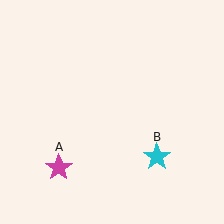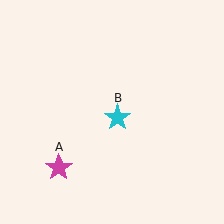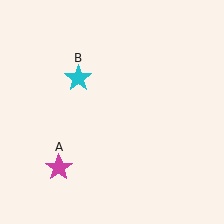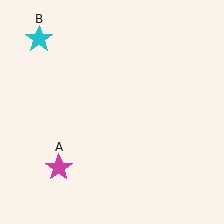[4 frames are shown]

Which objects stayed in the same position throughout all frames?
Magenta star (object A) remained stationary.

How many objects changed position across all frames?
1 object changed position: cyan star (object B).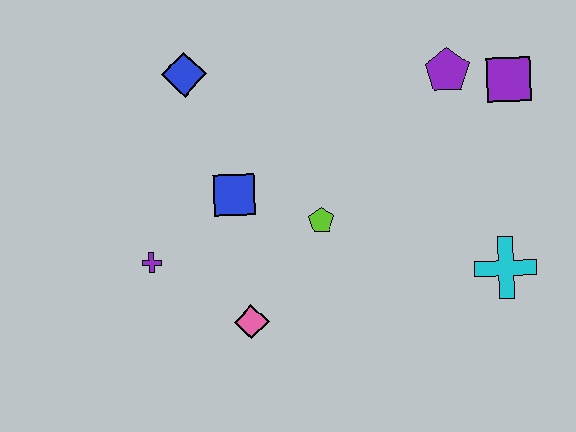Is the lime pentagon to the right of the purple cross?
Yes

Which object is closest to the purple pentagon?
The purple square is closest to the purple pentagon.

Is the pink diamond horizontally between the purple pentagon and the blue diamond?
Yes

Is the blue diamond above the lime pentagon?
Yes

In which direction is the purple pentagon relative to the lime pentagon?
The purple pentagon is above the lime pentagon.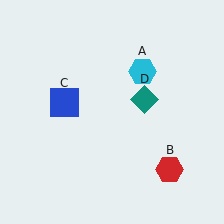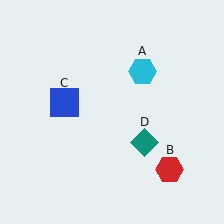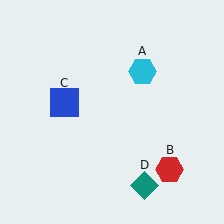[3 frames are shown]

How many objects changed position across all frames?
1 object changed position: teal diamond (object D).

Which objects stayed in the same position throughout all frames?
Cyan hexagon (object A) and red hexagon (object B) and blue square (object C) remained stationary.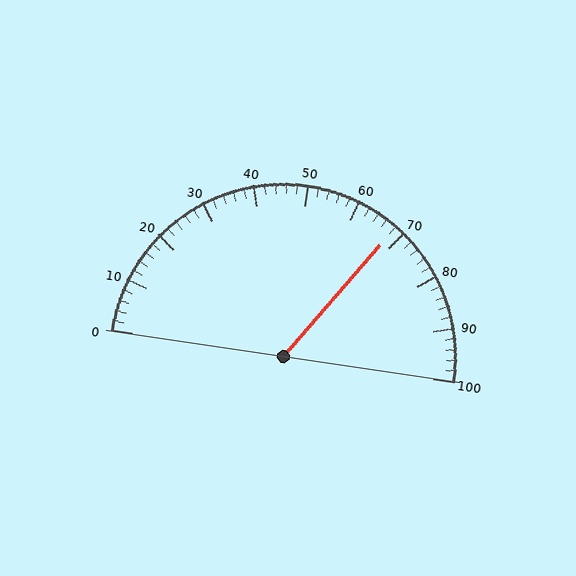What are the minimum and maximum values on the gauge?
The gauge ranges from 0 to 100.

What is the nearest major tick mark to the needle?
The nearest major tick mark is 70.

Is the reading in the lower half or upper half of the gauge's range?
The reading is in the upper half of the range (0 to 100).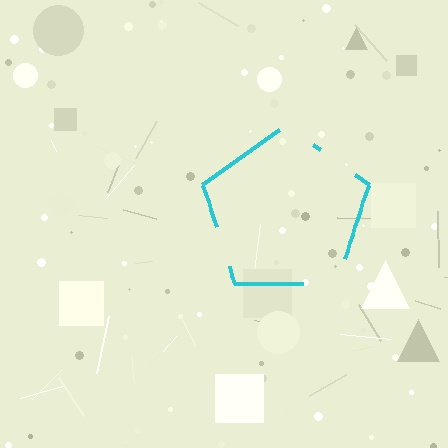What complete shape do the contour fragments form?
The contour fragments form a pentagon.